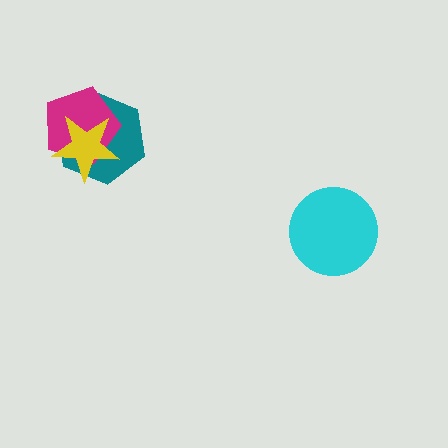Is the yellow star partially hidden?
No, no other shape covers it.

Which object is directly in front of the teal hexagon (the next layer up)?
The magenta pentagon is directly in front of the teal hexagon.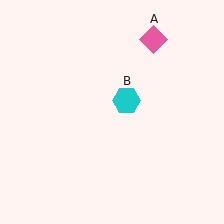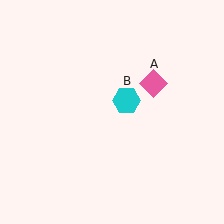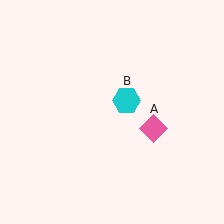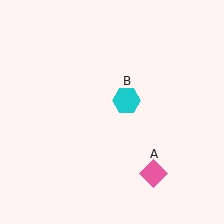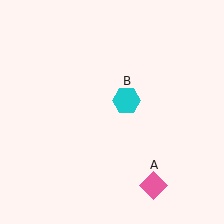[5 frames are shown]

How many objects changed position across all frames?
1 object changed position: pink diamond (object A).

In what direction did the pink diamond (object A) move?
The pink diamond (object A) moved down.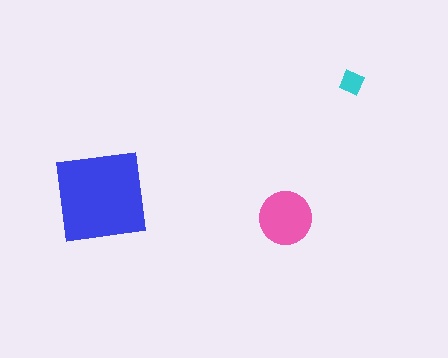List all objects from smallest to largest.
The cyan diamond, the pink circle, the blue square.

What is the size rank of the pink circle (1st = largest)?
2nd.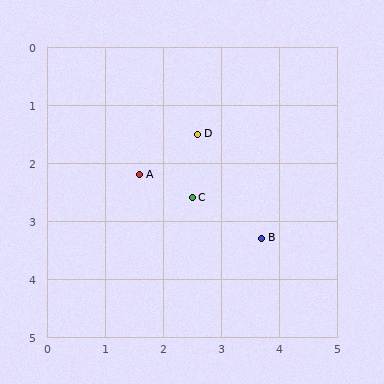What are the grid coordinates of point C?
Point C is at approximately (2.5, 2.6).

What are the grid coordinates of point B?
Point B is at approximately (3.7, 3.3).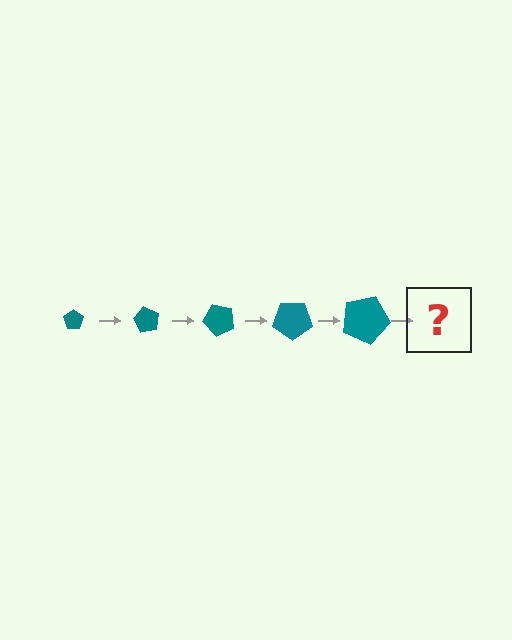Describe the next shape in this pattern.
It should be a pentagon, larger than the previous one and rotated 300 degrees from the start.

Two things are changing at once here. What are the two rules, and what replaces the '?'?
The two rules are that the pentagon grows larger each step and it rotates 60 degrees each step. The '?' should be a pentagon, larger than the previous one and rotated 300 degrees from the start.